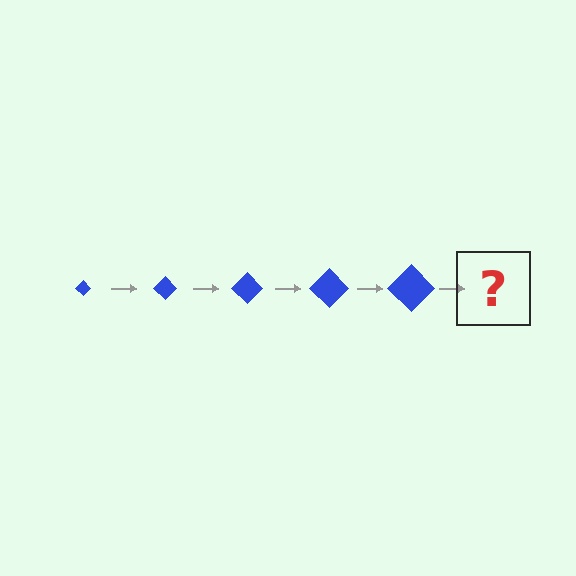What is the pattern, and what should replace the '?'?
The pattern is that the diamond gets progressively larger each step. The '?' should be a blue diamond, larger than the previous one.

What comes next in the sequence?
The next element should be a blue diamond, larger than the previous one.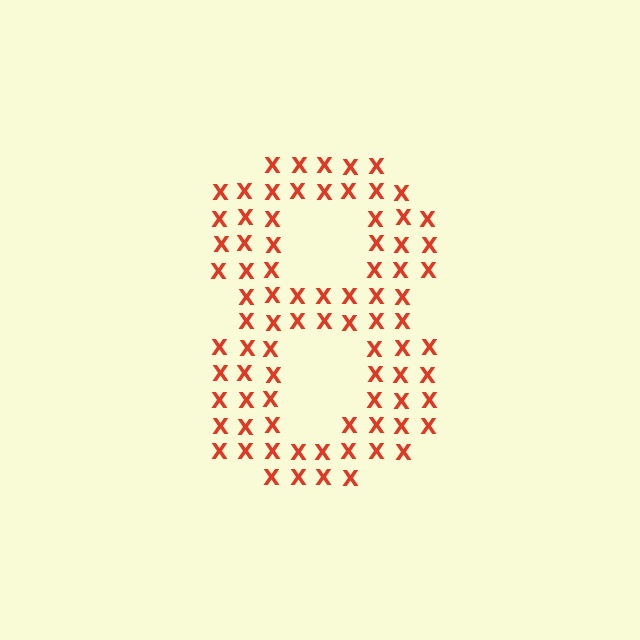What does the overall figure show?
The overall figure shows the digit 8.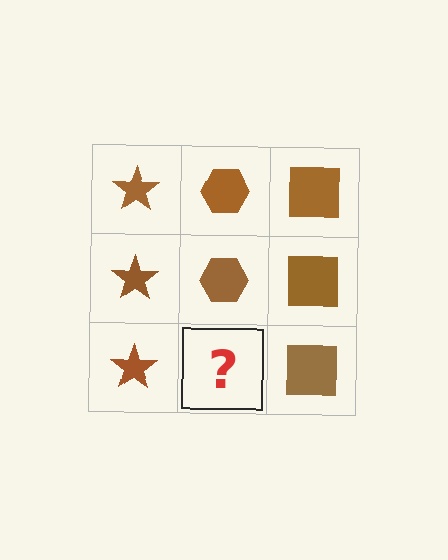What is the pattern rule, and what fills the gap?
The rule is that each column has a consistent shape. The gap should be filled with a brown hexagon.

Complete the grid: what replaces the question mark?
The question mark should be replaced with a brown hexagon.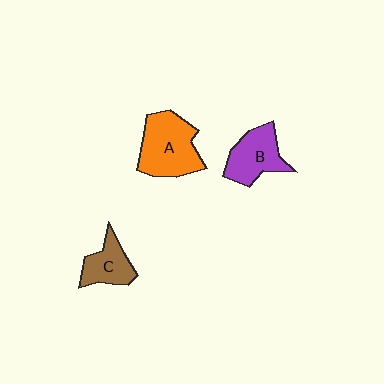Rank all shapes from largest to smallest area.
From largest to smallest: A (orange), B (purple), C (brown).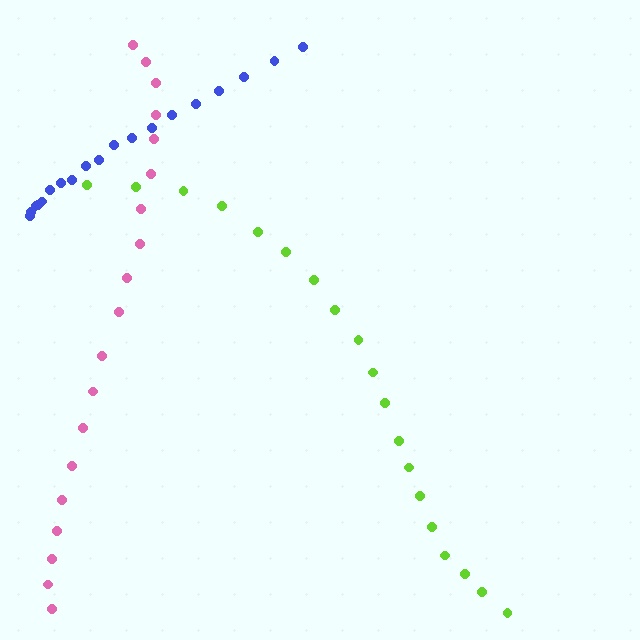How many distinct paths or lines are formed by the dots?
There are 3 distinct paths.